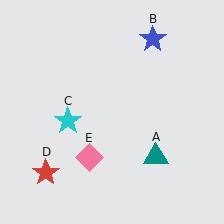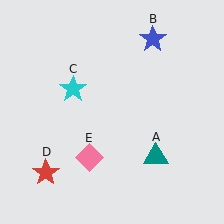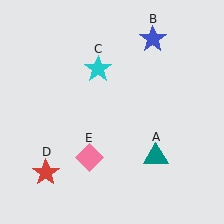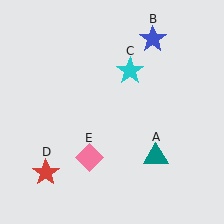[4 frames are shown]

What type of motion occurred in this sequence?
The cyan star (object C) rotated clockwise around the center of the scene.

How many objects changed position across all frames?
1 object changed position: cyan star (object C).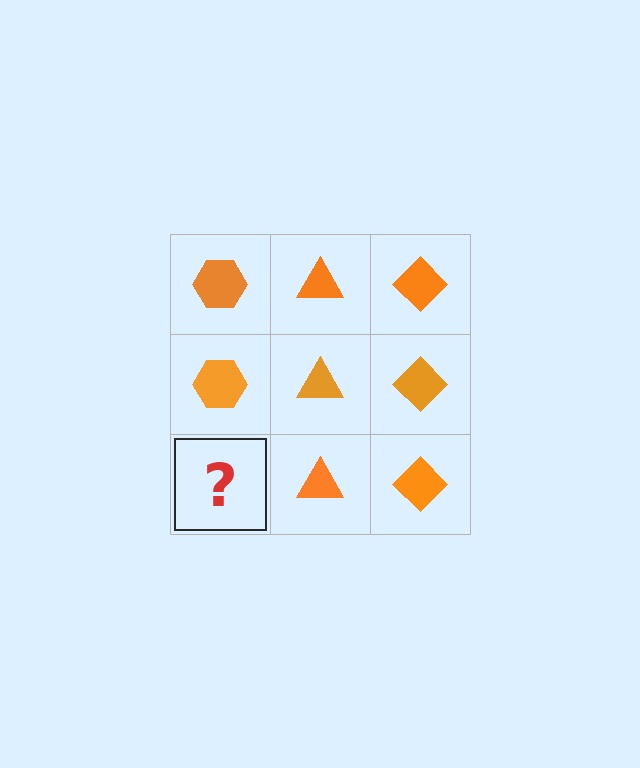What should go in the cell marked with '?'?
The missing cell should contain an orange hexagon.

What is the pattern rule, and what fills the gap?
The rule is that each column has a consistent shape. The gap should be filled with an orange hexagon.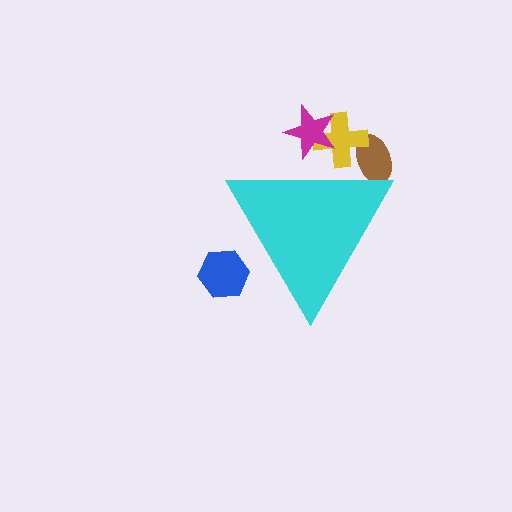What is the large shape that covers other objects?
A cyan triangle.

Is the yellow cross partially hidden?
Yes, the yellow cross is partially hidden behind the cyan triangle.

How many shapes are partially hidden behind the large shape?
4 shapes are partially hidden.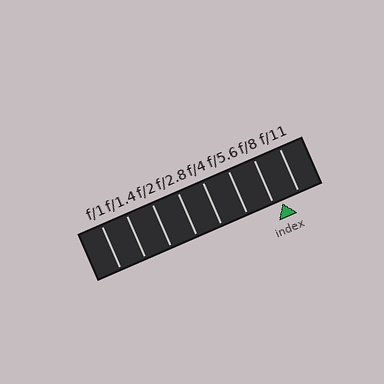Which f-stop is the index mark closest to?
The index mark is closest to f/8.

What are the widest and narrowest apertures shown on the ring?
The widest aperture shown is f/1 and the narrowest is f/11.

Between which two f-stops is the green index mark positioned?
The index mark is between f/8 and f/11.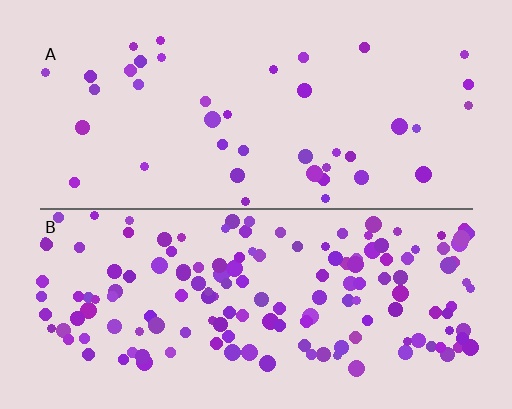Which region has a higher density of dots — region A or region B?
B (the bottom).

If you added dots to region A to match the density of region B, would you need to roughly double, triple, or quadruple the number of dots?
Approximately quadruple.